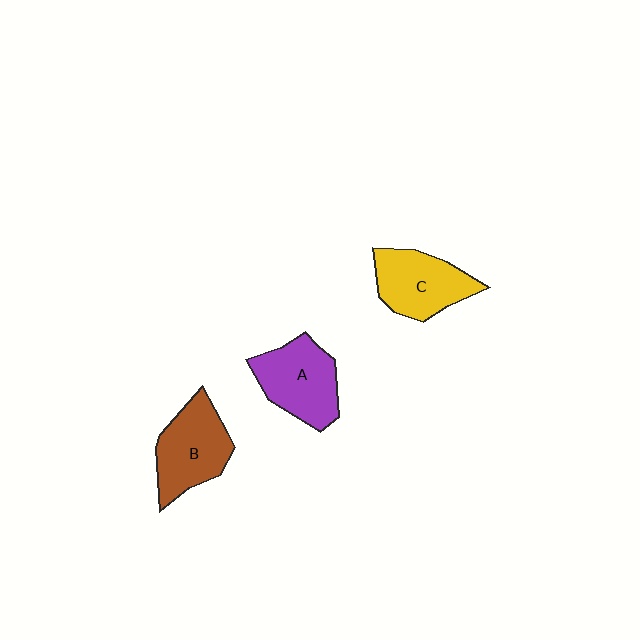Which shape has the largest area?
Shape A (purple).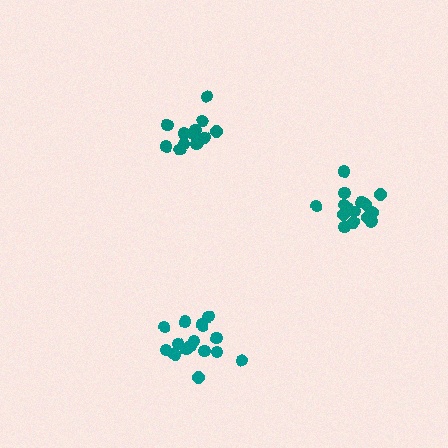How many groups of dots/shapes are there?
There are 3 groups.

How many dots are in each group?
Group 1: 13 dots, Group 2: 16 dots, Group 3: 16 dots (45 total).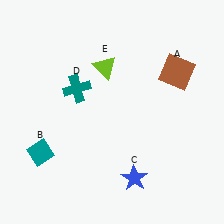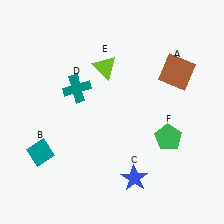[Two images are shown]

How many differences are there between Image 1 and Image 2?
There is 1 difference between the two images.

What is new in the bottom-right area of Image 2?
A green pentagon (F) was added in the bottom-right area of Image 2.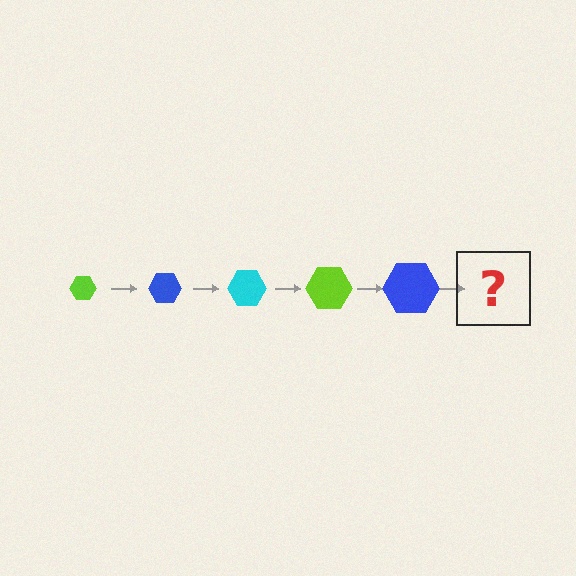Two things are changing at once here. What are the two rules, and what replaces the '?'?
The two rules are that the hexagon grows larger each step and the color cycles through lime, blue, and cyan. The '?' should be a cyan hexagon, larger than the previous one.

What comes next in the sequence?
The next element should be a cyan hexagon, larger than the previous one.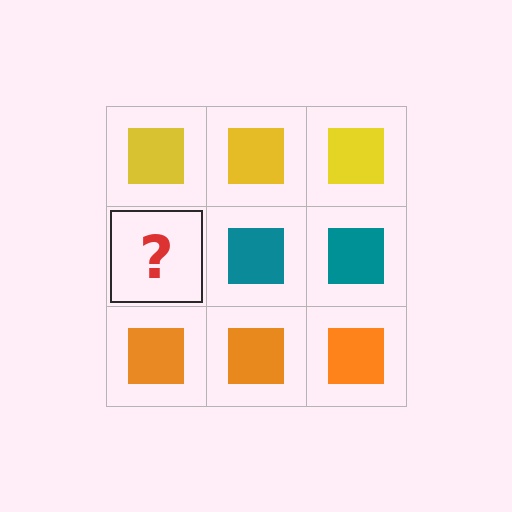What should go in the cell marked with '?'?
The missing cell should contain a teal square.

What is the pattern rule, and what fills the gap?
The rule is that each row has a consistent color. The gap should be filled with a teal square.